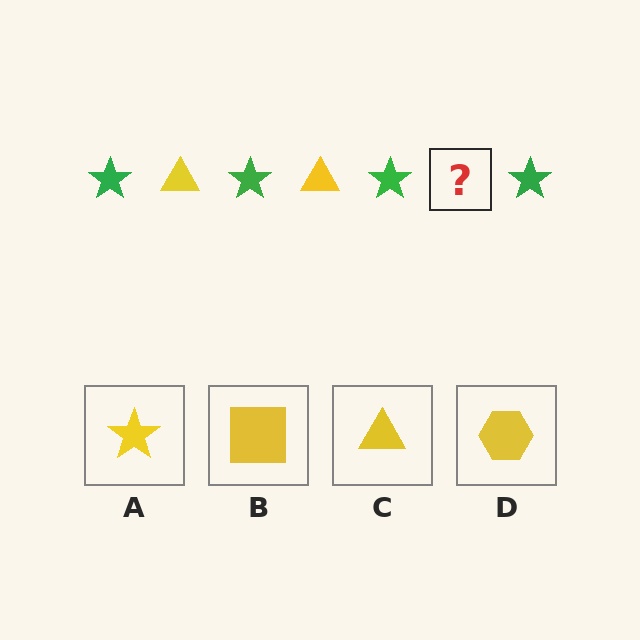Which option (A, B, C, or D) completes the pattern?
C.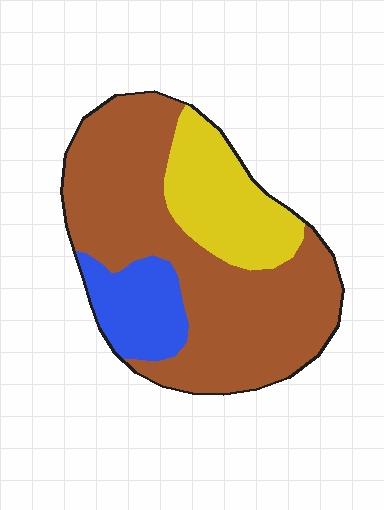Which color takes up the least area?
Blue, at roughly 15%.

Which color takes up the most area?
Brown, at roughly 65%.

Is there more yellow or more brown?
Brown.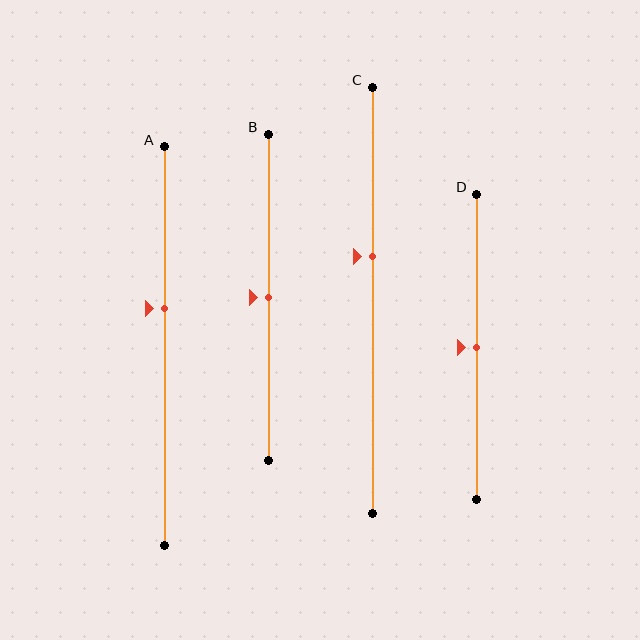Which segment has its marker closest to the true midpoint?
Segment B has its marker closest to the true midpoint.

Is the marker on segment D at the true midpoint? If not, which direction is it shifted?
Yes, the marker on segment D is at the true midpoint.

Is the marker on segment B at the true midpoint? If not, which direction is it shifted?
Yes, the marker on segment B is at the true midpoint.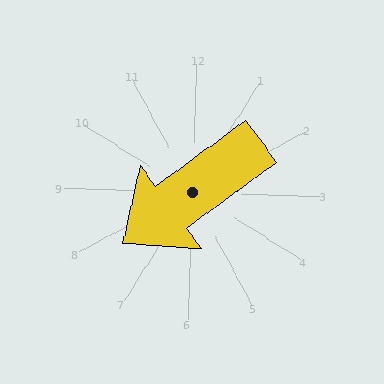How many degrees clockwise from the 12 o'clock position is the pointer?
Approximately 232 degrees.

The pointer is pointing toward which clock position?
Roughly 8 o'clock.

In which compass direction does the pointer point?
Southwest.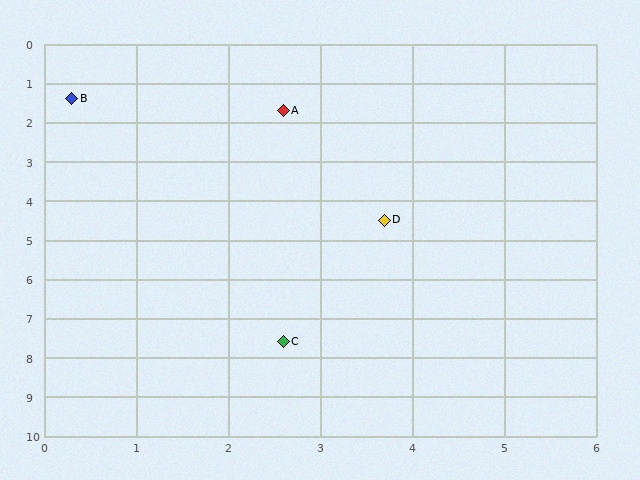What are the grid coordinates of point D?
Point D is at approximately (3.7, 4.5).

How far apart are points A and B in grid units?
Points A and B are about 2.3 grid units apart.